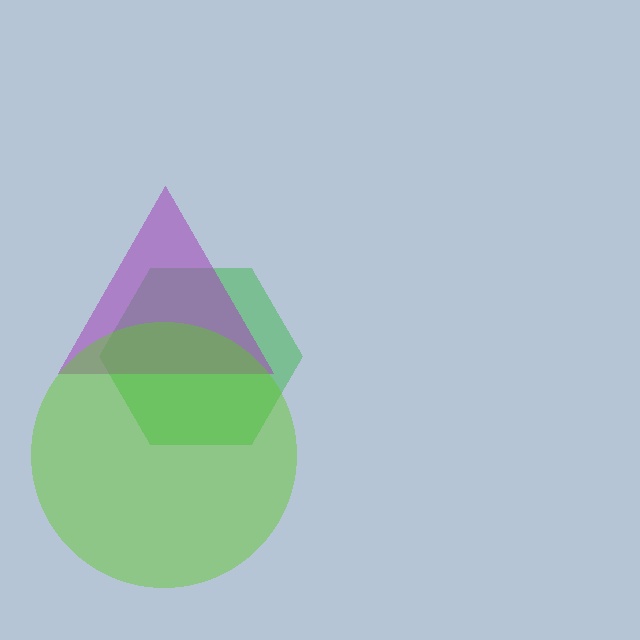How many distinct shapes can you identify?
There are 3 distinct shapes: a green hexagon, a purple triangle, a lime circle.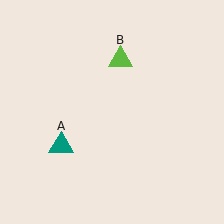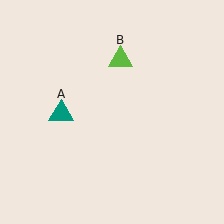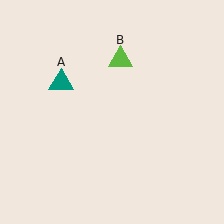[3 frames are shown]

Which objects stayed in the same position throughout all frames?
Lime triangle (object B) remained stationary.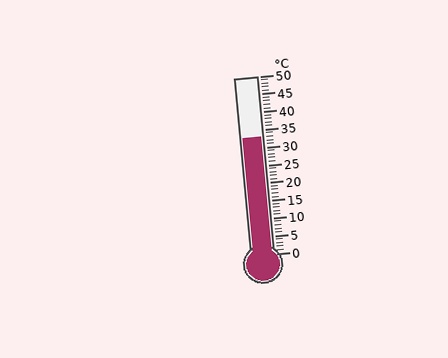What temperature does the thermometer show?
The thermometer shows approximately 33°C.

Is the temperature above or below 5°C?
The temperature is above 5°C.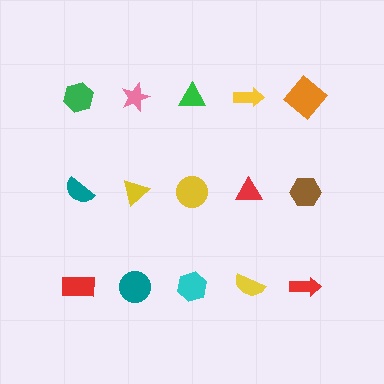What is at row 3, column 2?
A teal circle.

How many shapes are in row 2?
5 shapes.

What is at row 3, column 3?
A cyan hexagon.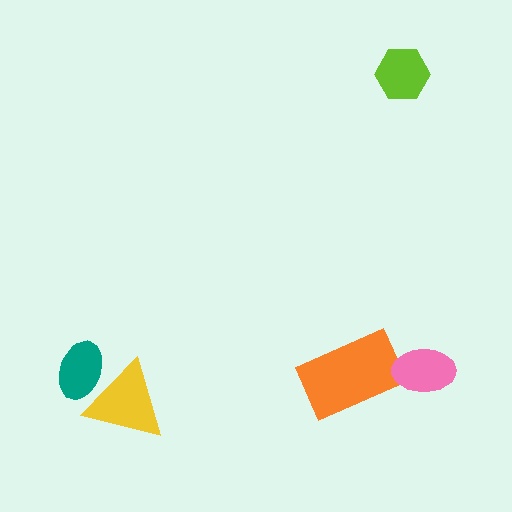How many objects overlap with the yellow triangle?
1 object overlaps with the yellow triangle.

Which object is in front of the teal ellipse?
The yellow triangle is in front of the teal ellipse.